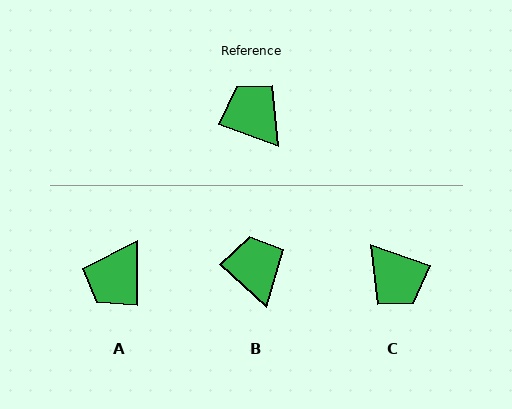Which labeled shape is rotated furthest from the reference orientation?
C, about 179 degrees away.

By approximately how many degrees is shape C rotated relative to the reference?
Approximately 179 degrees clockwise.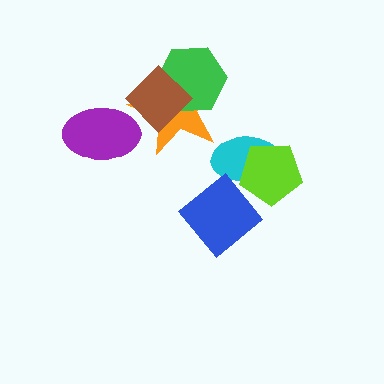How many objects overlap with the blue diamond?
0 objects overlap with the blue diamond.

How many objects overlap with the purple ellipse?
1 object overlaps with the purple ellipse.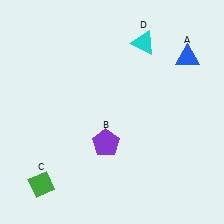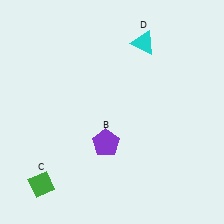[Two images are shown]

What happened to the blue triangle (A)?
The blue triangle (A) was removed in Image 2. It was in the top-right area of Image 1.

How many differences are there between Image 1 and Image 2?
There is 1 difference between the two images.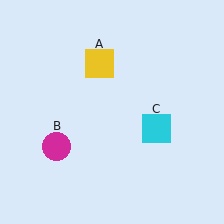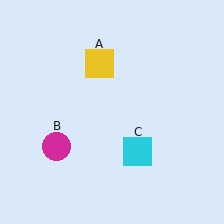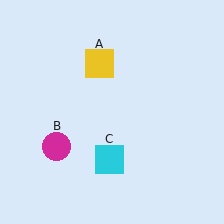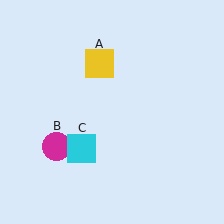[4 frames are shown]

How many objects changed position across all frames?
1 object changed position: cyan square (object C).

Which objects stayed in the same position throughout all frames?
Yellow square (object A) and magenta circle (object B) remained stationary.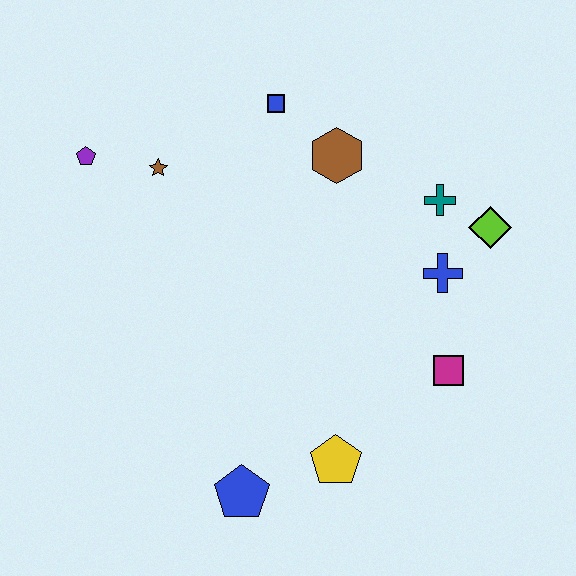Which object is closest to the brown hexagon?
The blue square is closest to the brown hexagon.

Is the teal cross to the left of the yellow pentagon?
No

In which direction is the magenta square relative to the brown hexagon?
The magenta square is below the brown hexagon.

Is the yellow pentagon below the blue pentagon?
No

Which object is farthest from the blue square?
The blue pentagon is farthest from the blue square.